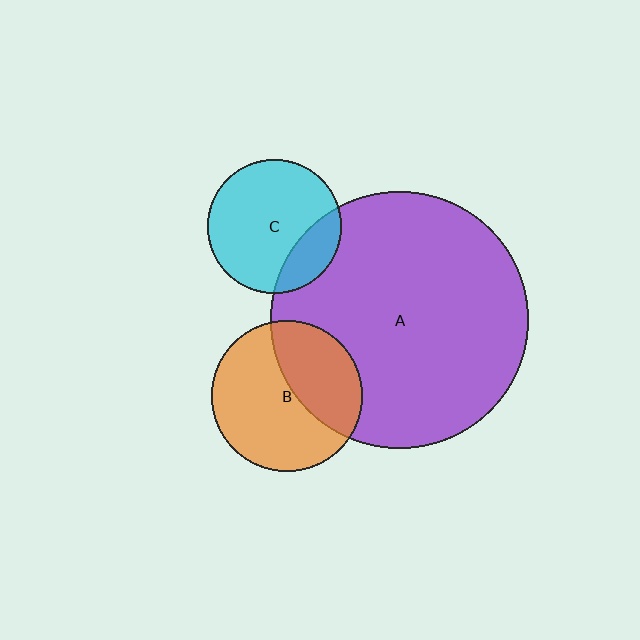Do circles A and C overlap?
Yes.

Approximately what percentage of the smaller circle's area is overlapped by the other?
Approximately 20%.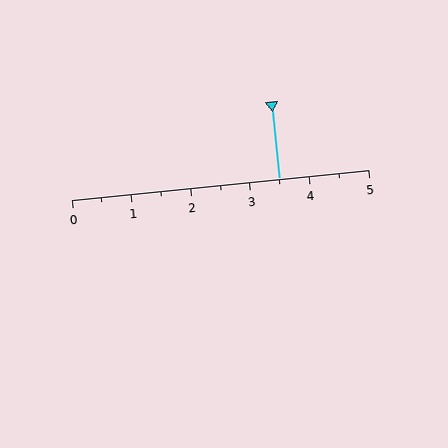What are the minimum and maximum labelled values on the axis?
The axis runs from 0 to 5.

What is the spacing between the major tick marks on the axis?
The major ticks are spaced 1 apart.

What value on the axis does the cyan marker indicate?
The marker indicates approximately 3.5.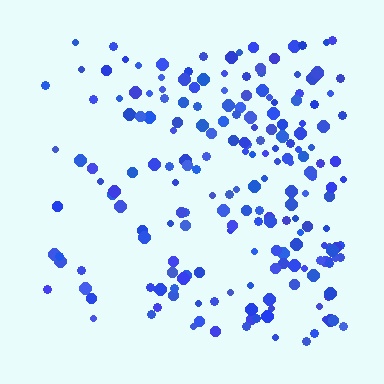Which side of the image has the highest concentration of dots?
The right.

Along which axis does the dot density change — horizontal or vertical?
Horizontal.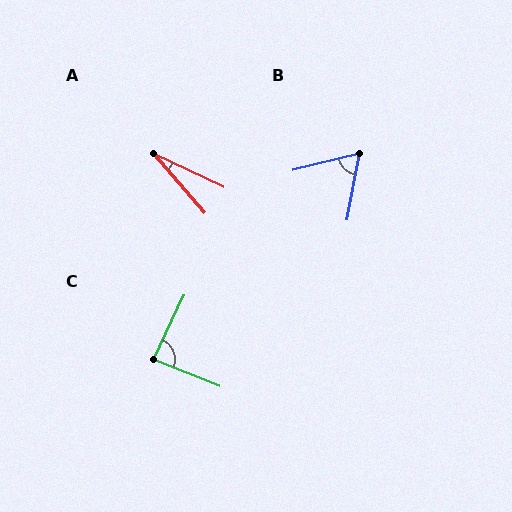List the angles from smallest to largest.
A (23°), B (65°), C (86°).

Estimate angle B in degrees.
Approximately 65 degrees.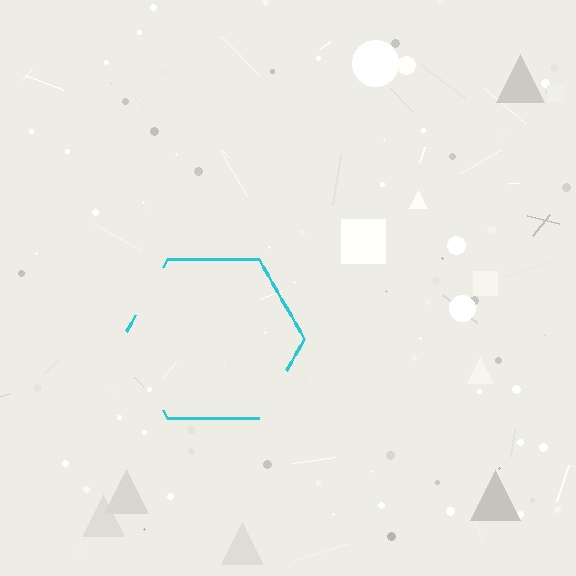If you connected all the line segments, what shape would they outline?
They would outline a hexagon.